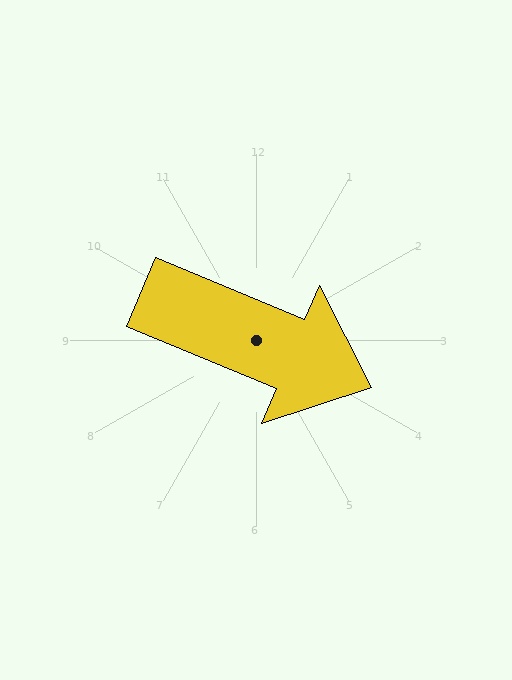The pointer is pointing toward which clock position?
Roughly 4 o'clock.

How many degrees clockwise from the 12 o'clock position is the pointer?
Approximately 112 degrees.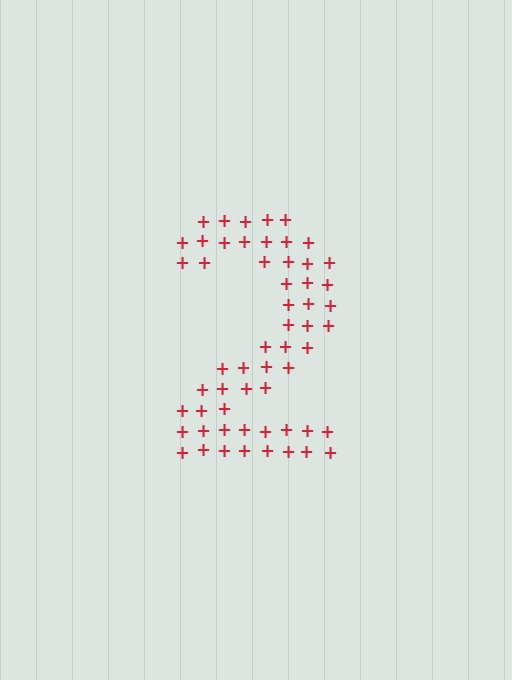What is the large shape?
The large shape is the digit 2.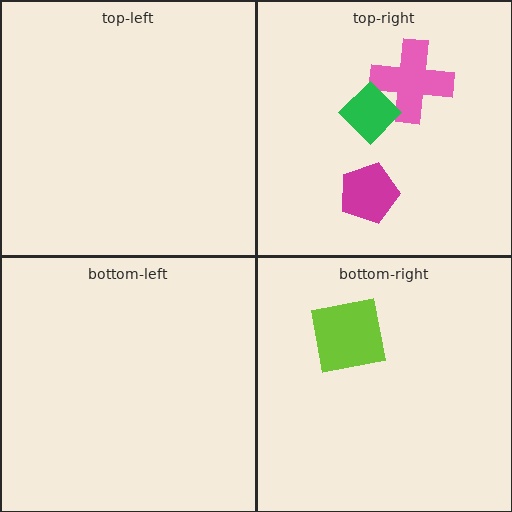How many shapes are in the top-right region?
3.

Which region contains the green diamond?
The top-right region.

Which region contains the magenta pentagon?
The top-right region.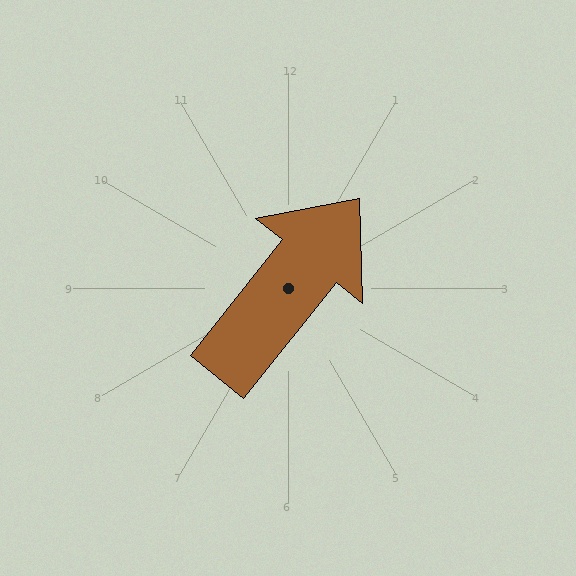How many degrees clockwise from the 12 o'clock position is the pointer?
Approximately 39 degrees.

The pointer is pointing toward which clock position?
Roughly 1 o'clock.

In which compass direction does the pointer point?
Northeast.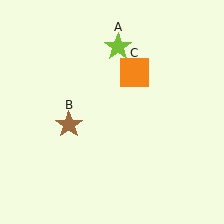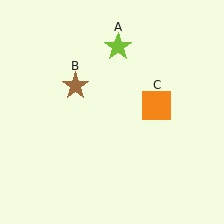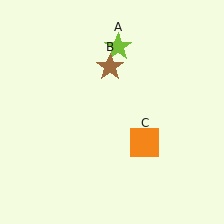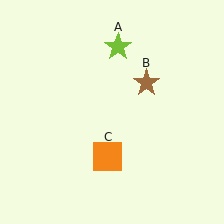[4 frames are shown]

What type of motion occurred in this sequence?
The brown star (object B), orange square (object C) rotated clockwise around the center of the scene.